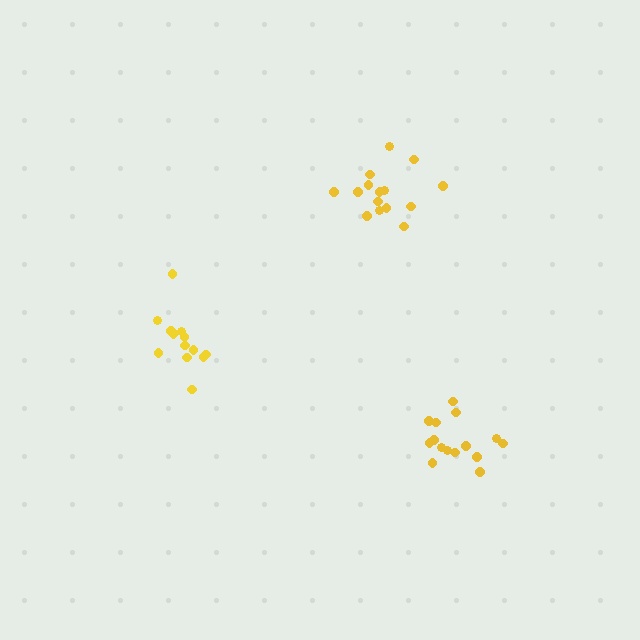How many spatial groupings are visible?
There are 3 spatial groupings.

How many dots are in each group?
Group 1: 14 dots, Group 2: 15 dots, Group 3: 15 dots (44 total).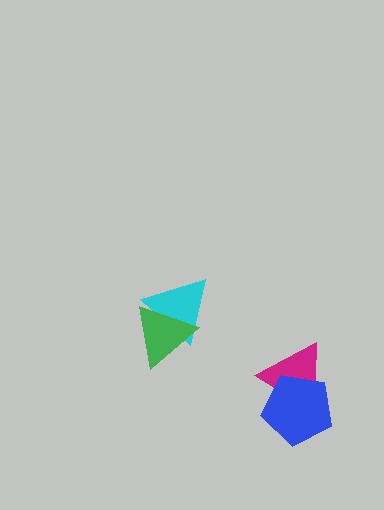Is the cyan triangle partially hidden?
Yes, it is partially covered by another shape.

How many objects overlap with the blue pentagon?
1 object overlaps with the blue pentagon.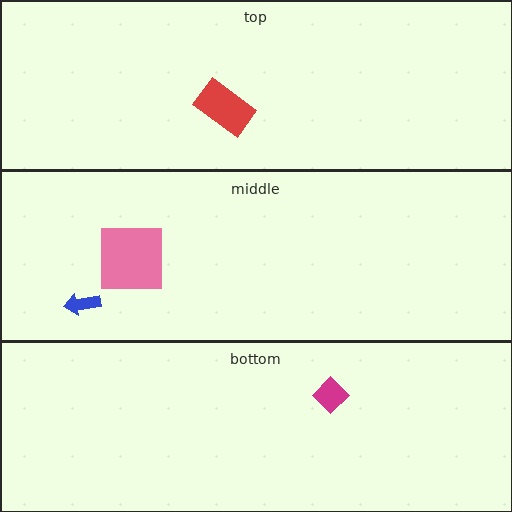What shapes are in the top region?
The red rectangle.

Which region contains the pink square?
The middle region.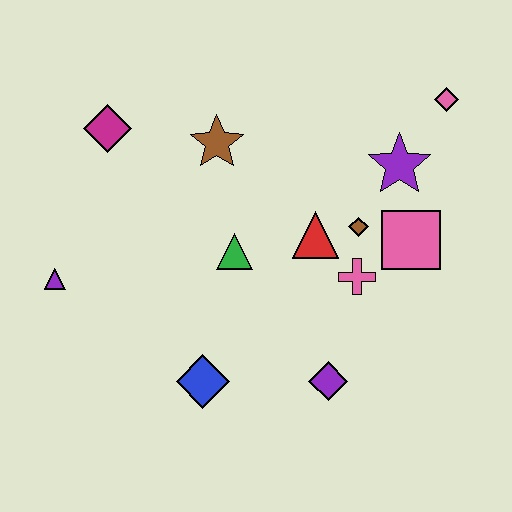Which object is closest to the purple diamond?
The pink cross is closest to the purple diamond.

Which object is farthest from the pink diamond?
The purple triangle is farthest from the pink diamond.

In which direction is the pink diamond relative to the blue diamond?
The pink diamond is above the blue diamond.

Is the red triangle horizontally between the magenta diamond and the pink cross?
Yes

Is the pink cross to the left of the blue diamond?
No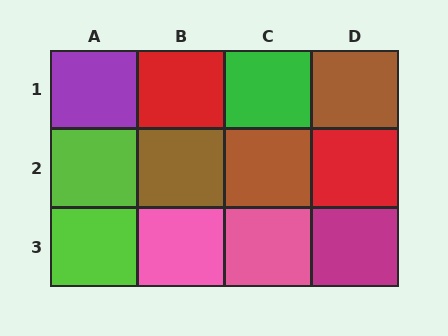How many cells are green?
1 cell is green.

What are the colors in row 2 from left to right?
Lime, brown, brown, red.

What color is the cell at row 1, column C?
Green.